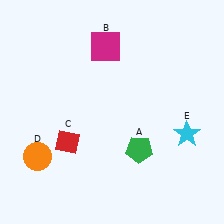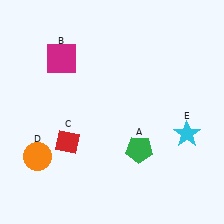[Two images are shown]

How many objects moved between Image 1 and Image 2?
1 object moved between the two images.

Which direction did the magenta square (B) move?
The magenta square (B) moved left.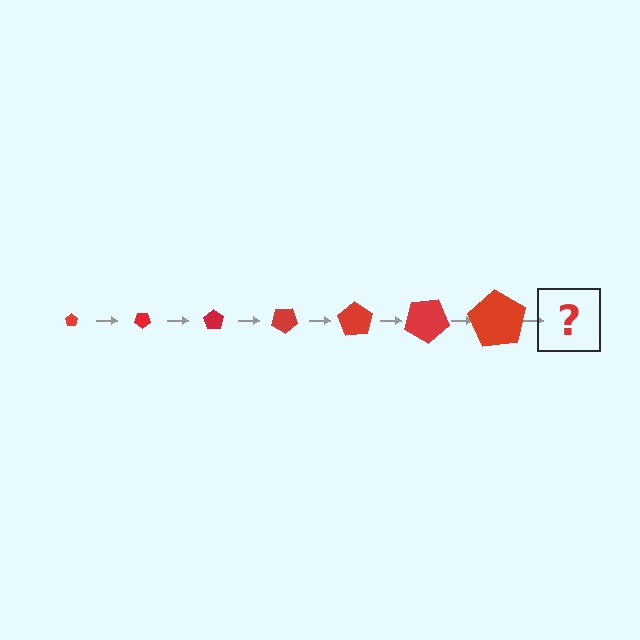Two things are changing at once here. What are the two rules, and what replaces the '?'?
The two rules are that the pentagon grows larger each step and it rotates 35 degrees each step. The '?' should be a pentagon, larger than the previous one and rotated 245 degrees from the start.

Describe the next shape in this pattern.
It should be a pentagon, larger than the previous one and rotated 245 degrees from the start.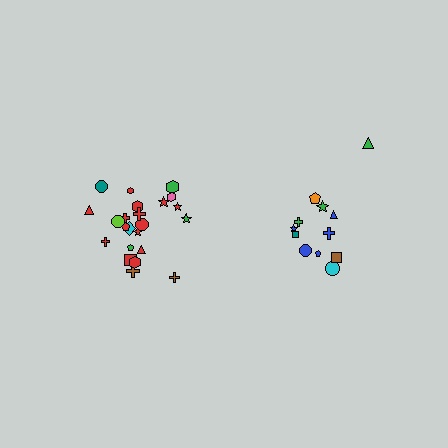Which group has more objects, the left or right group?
The left group.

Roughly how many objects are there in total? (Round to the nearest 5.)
Roughly 35 objects in total.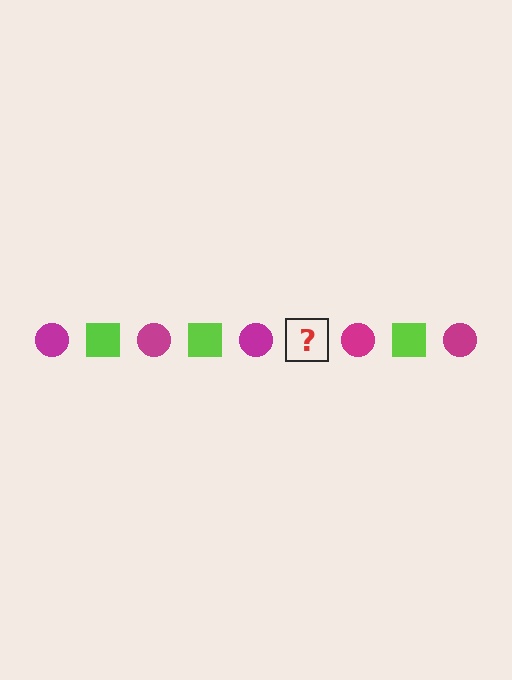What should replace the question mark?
The question mark should be replaced with a lime square.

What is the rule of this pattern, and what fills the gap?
The rule is that the pattern alternates between magenta circle and lime square. The gap should be filled with a lime square.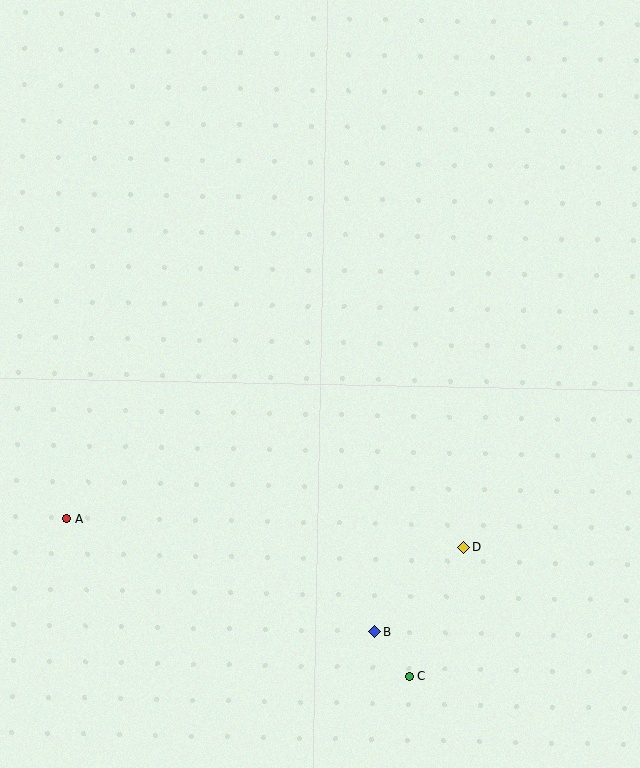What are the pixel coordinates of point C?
Point C is at (409, 676).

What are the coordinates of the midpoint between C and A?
The midpoint between C and A is at (238, 598).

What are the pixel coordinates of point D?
Point D is at (464, 547).